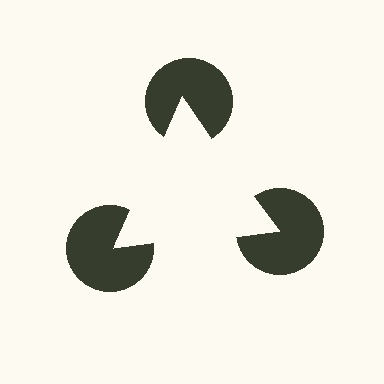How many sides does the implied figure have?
3 sides.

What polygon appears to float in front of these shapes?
An illusory triangle — its edges are inferred from the aligned wedge cuts in the pac-man discs, not physically drawn.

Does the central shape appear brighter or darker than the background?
It typically appears slightly brighter than the background, even though no actual brightness change is drawn.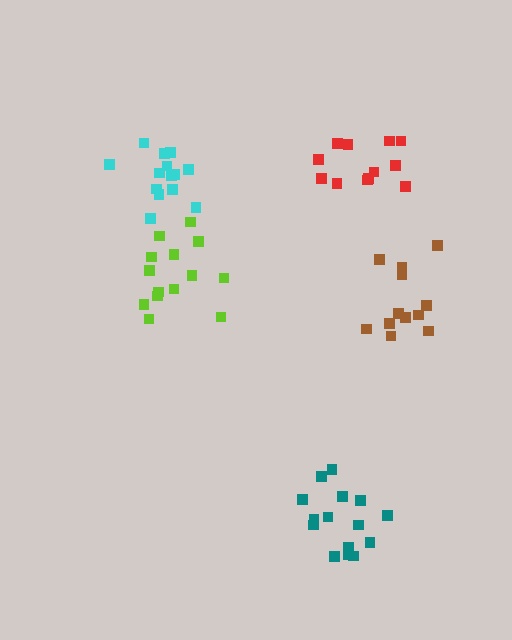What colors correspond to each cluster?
The clusters are colored: red, cyan, teal, lime, brown.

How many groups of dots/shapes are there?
There are 5 groups.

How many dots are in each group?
Group 1: 12 dots, Group 2: 14 dots, Group 3: 15 dots, Group 4: 14 dots, Group 5: 12 dots (67 total).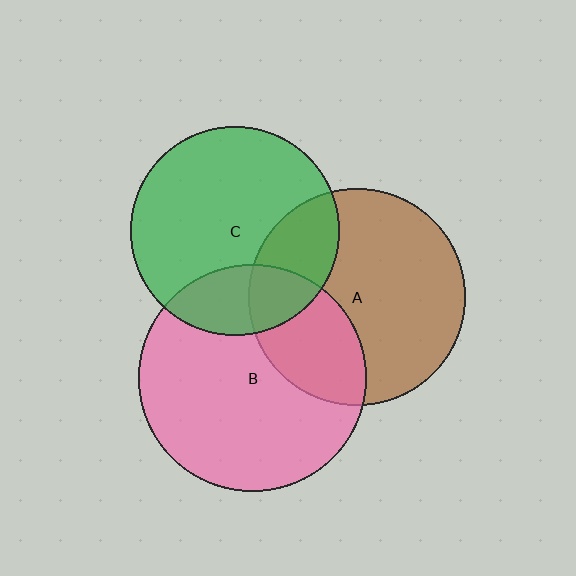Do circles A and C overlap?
Yes.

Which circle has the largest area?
Circle B (pink).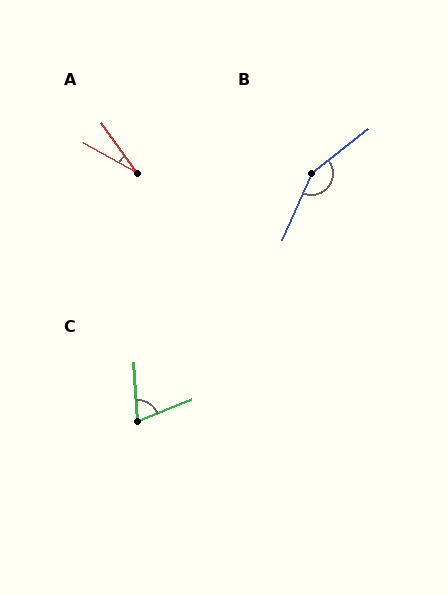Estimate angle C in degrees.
Approximately 71 degrees.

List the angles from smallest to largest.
A (26°), C (71°), B (152°).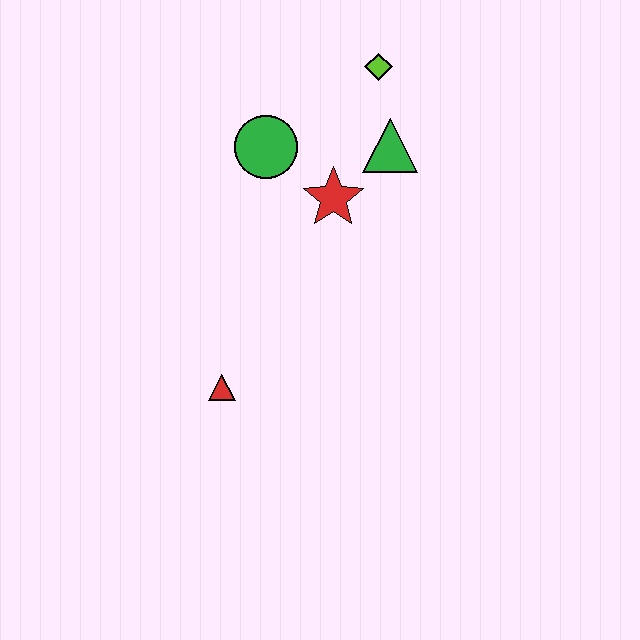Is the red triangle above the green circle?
No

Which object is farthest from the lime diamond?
The red triangle is farthest from the lime diamond.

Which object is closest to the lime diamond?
The green triangle is closest to the lime diamond.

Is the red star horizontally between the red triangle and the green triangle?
Yes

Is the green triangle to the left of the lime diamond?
No